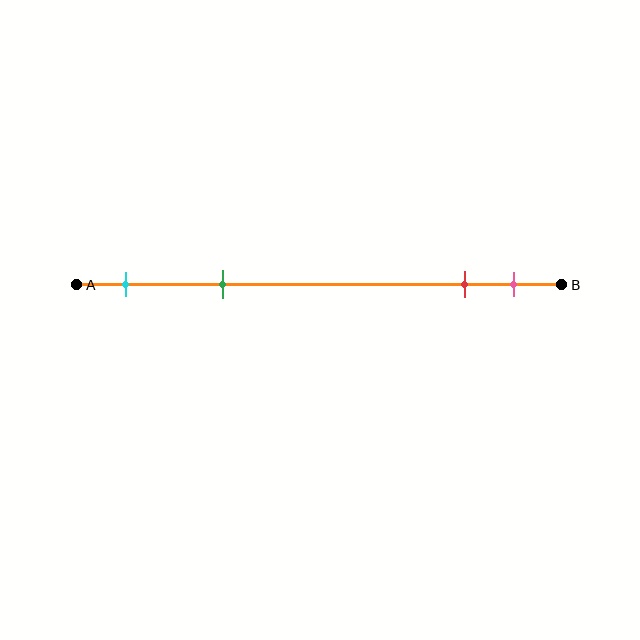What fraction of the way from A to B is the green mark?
The green mark is approximately 30% (0.3) of the way from A to B.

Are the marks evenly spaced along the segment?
No, the marks are not evenly spaced.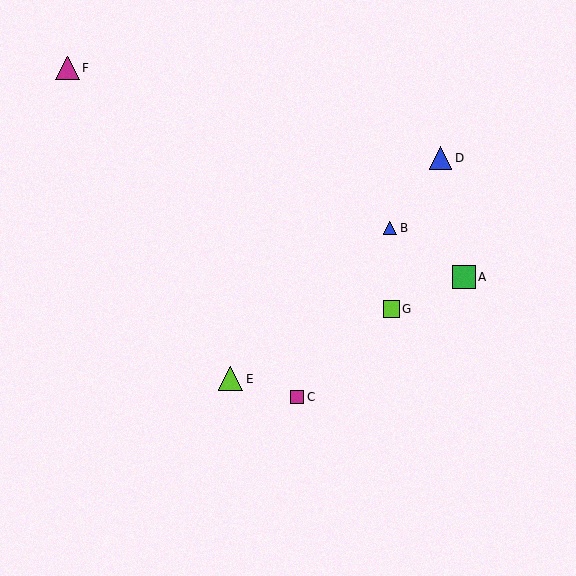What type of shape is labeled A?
Shape A is a green square.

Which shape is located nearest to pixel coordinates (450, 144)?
The blue triangle (labeled D) at (441, 158) is nearest to that location.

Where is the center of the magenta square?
The center of the magenta square is at (297, 397).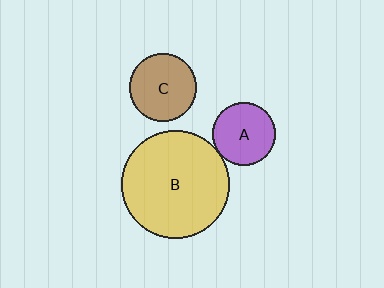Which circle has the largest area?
Circle B (yellow).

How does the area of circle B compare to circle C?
Approximately 2.6 times.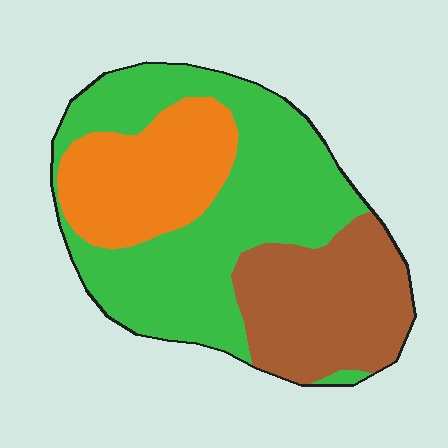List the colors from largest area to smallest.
From largest to smallest: green, brown, orange.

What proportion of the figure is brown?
Brown takes up about one quarter (1/4) of the figure.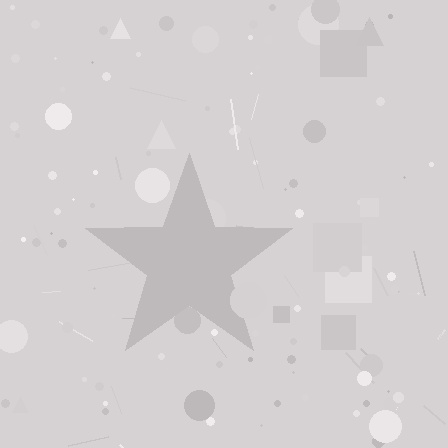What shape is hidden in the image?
A star is hidden in the image.